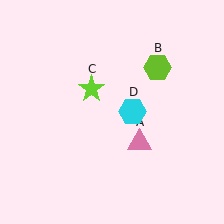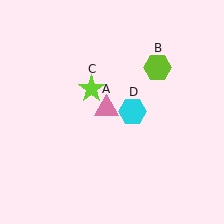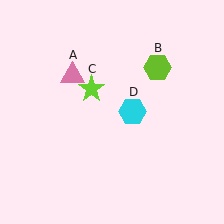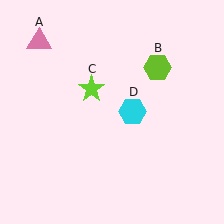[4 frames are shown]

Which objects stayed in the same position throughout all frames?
Lime hexagon (object B) and lime star (object C) and cyan hexagon (object D) remained stationary.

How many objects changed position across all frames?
1 object changed position: pink triangle (object A).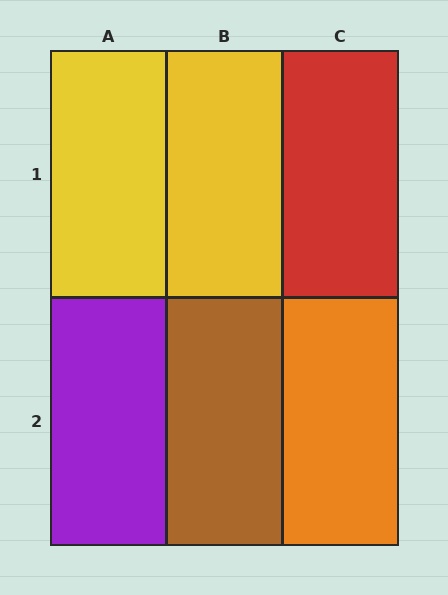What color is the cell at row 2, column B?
Brown.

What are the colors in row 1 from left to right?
Yellow, yellow, red.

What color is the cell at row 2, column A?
Purple.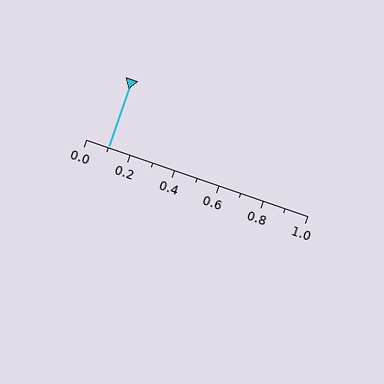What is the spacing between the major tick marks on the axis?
The major ticks are spaced 0.2 apart.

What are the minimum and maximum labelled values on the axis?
The axis runs from 0.0 to 1.0.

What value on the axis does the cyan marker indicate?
The marker indicates approximately 0.1.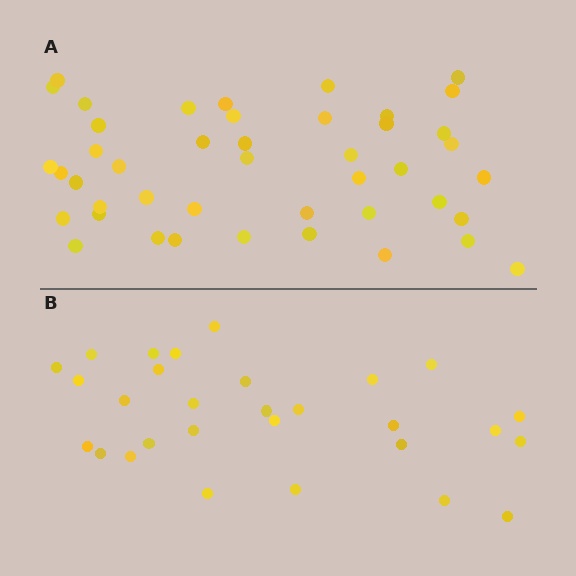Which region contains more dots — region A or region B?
Region A (the top region) has more dots.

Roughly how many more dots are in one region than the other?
Region A has approximately 15 more dots than region B.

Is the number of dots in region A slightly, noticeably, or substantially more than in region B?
Region A has substantially more. The ratio is roughly 1.5 to 1.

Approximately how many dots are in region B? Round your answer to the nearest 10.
About 30 dots. (The exact count is 29, which rounds to 30.)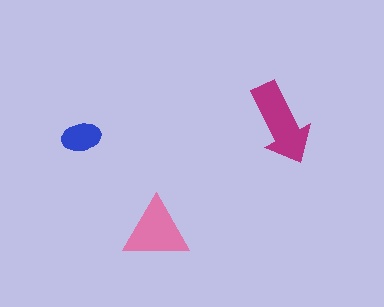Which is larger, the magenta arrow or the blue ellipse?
The magenta arrow.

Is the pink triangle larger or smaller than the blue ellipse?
Larger.